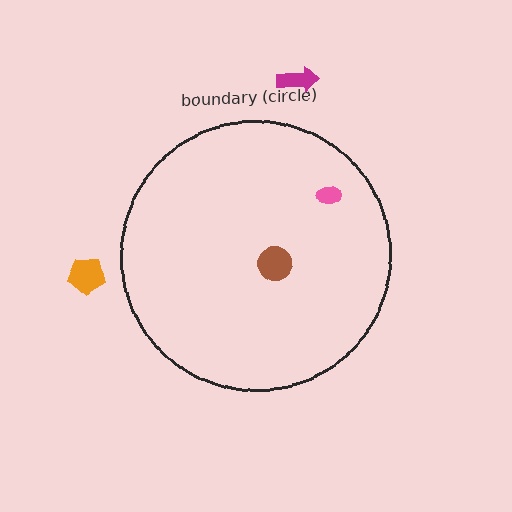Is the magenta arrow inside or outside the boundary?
Outside.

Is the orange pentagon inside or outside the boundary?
Outside.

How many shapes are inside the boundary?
2 inside, 2 outside.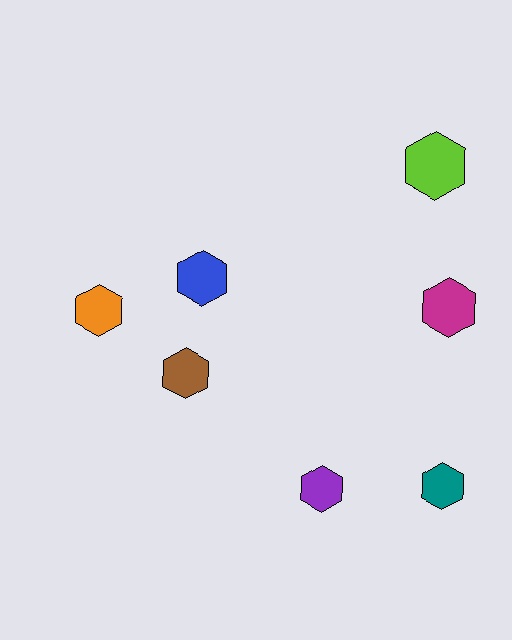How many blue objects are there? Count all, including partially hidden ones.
There is 1 blue object.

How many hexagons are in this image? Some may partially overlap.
There are 7 hexagons.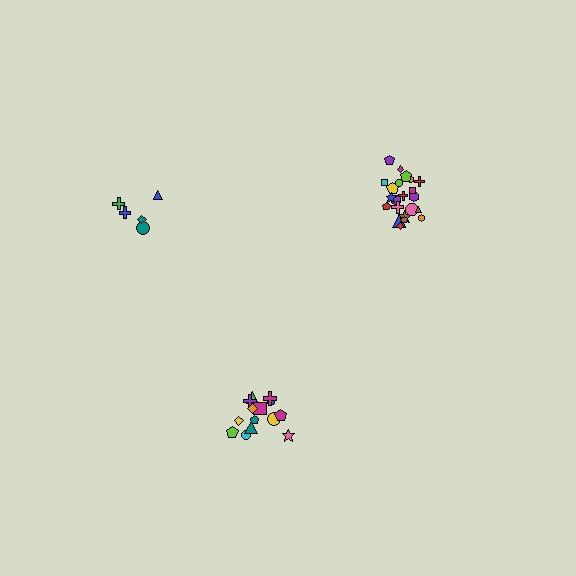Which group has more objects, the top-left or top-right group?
The top-right group.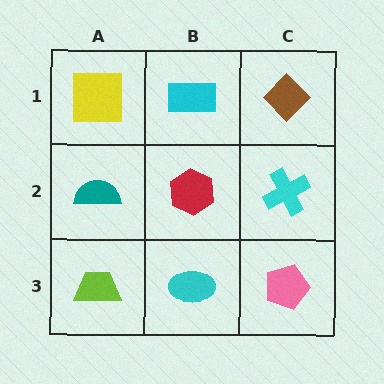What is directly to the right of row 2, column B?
A cyan cross.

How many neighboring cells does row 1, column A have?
2.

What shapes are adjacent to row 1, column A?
A teal semicircle (row 2, column A), a cyan rectangle (row 1, column B).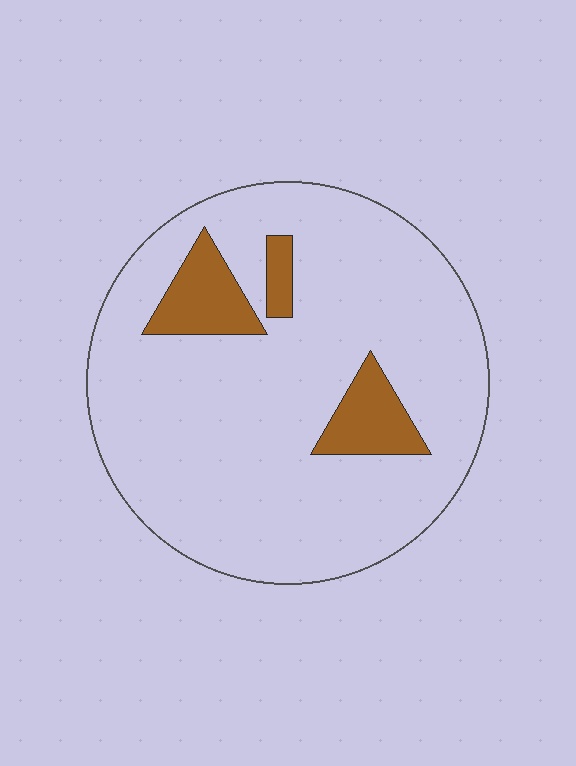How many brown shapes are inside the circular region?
3.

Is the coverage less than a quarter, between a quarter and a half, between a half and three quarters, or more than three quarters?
Less than a quarter.